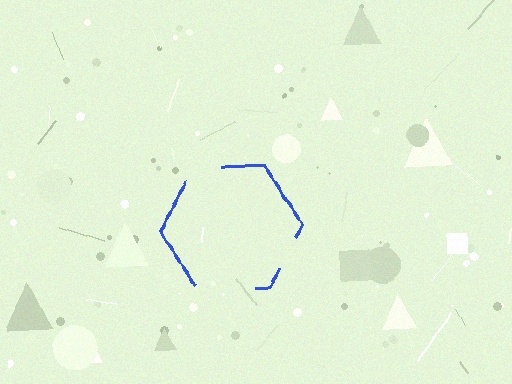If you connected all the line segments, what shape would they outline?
They would outline a hexagon.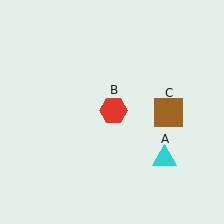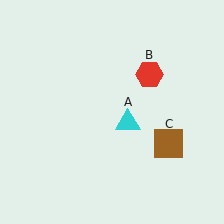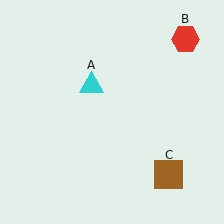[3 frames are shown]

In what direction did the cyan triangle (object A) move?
The cyan triangle (object A) moved up and to the left.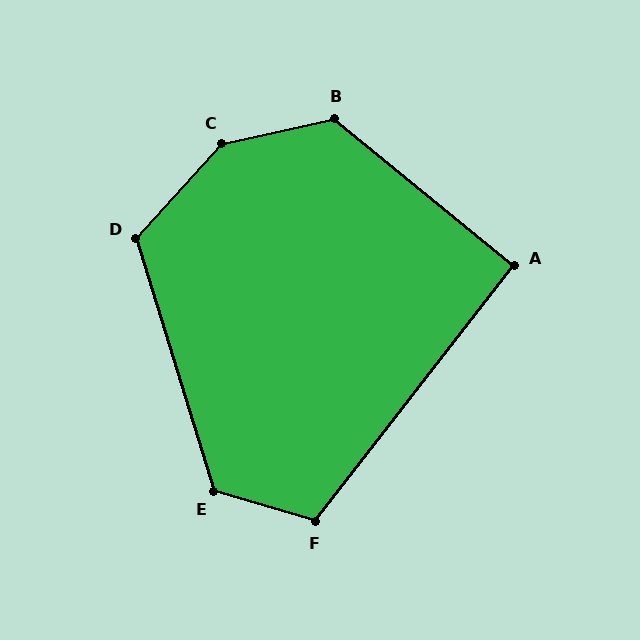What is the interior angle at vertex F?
Approximately 111 degrees (obtuse).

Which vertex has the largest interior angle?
C, at approximately 145 degrees.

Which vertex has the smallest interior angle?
A, at approximately 91 degrees.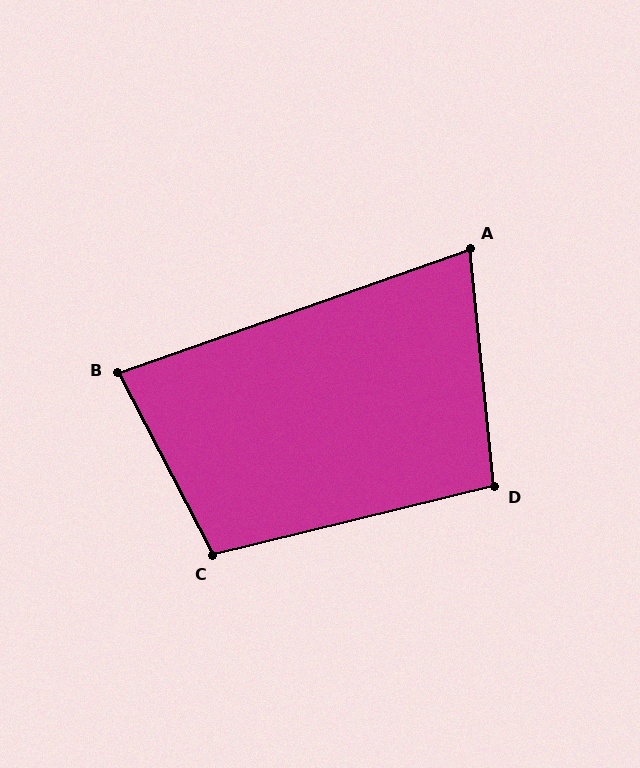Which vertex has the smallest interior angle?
A, at approximately 76 degrees.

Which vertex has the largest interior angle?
C, at approximately 104 degrees.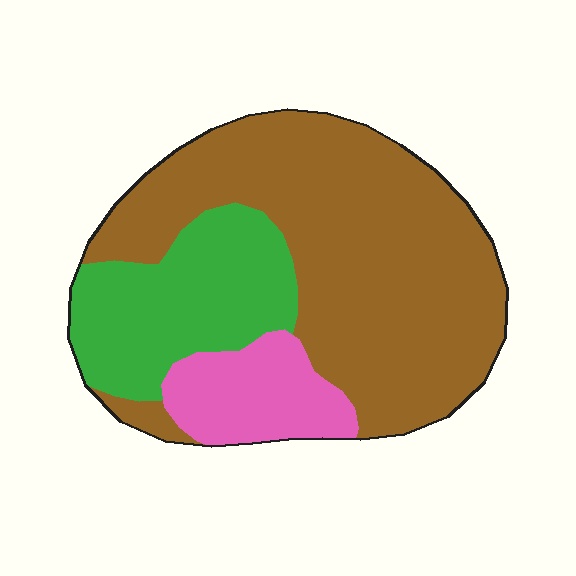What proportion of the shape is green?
Green covers about 25% of the shape.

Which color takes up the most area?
Brown, at roughly 60%.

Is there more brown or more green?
Brown.